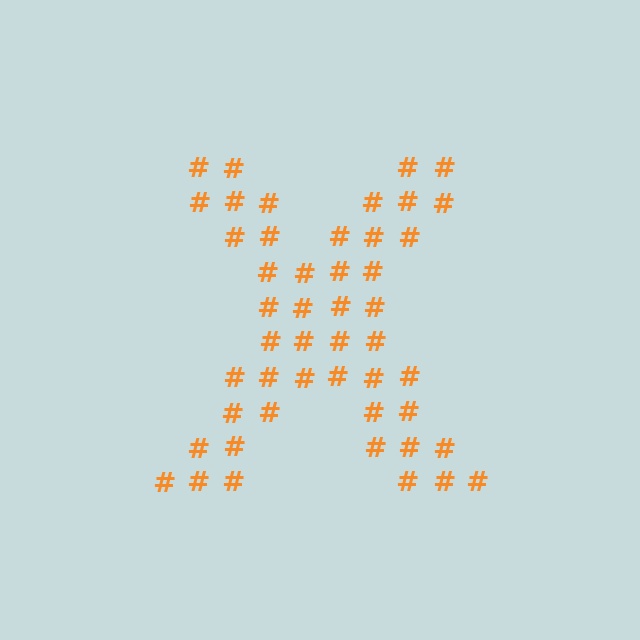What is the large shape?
The large shape is the letter X.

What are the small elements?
The small elements are hash symbols.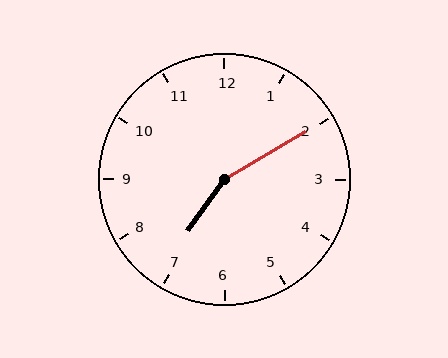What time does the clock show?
7:10.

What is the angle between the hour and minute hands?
Approximately 155 degrees.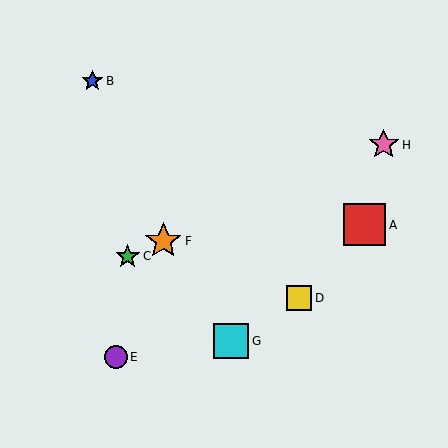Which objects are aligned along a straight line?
Objects C, F, H are aligned along a straight line.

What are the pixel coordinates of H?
Object H is at (384, 145).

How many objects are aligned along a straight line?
3 objects (C, F, H) are aligned along a straight line.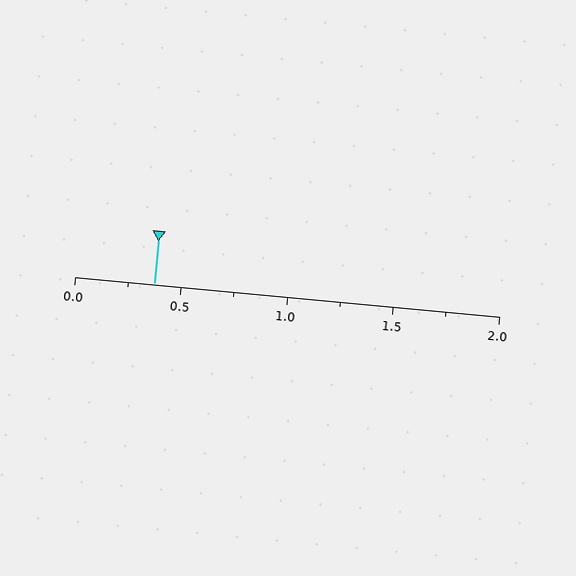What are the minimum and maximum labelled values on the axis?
The axis runs from 0.0 to 2.0.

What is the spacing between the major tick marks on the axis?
The major ticks are spaced 0.5 apart.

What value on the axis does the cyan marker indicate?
The marker indicates approximately 0.38.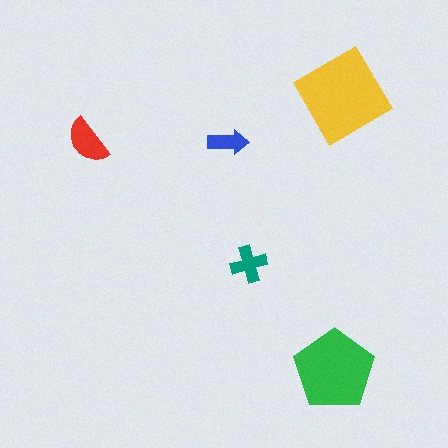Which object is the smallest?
The blue arrow.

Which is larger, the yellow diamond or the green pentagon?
The yellow diamond.